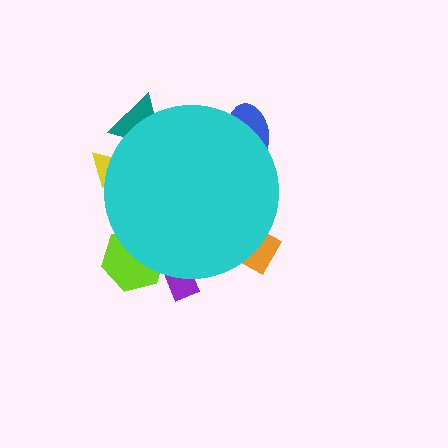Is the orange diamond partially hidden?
Yes, the orange diamond is partially hidden behind the cyan circle.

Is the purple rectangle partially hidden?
Yes, the purple rectangle is partially hidden behind the cyan circle.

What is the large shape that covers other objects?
A cyan circle.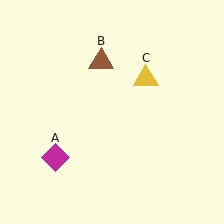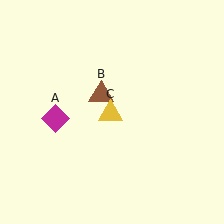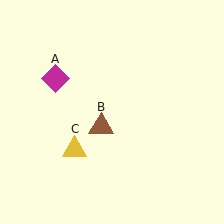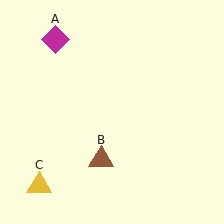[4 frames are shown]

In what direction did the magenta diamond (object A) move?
The magenta diamond (object A) moved up.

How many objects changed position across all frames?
3 objects changed position: magenta diamond (object A), brown triangle (object B), yellow triangle (object C).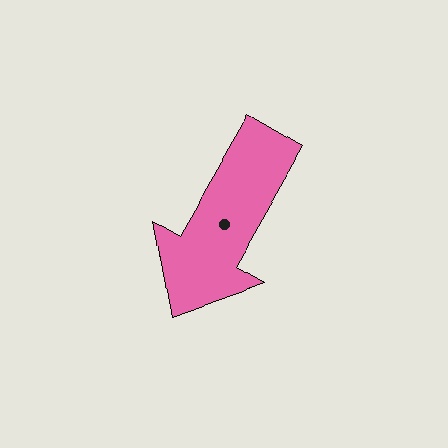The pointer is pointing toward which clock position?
Roughly 7 o'clock.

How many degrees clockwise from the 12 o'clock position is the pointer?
Approximately 210 degrees.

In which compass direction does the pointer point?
Southwest.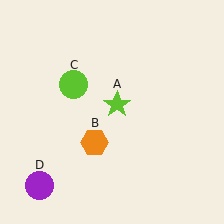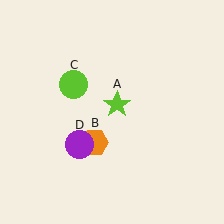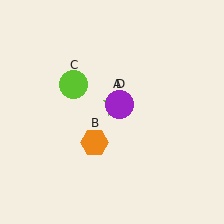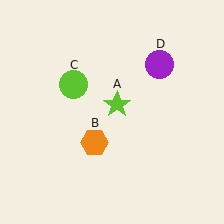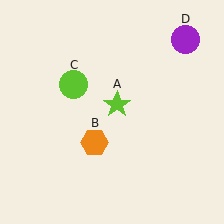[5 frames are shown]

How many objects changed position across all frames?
1 object changed position: purple circle (object D).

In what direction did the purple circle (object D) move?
The purple circle (object D) moved up and to the right.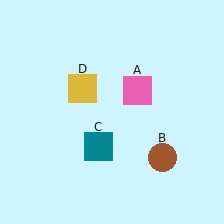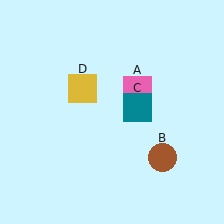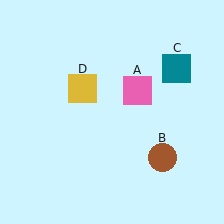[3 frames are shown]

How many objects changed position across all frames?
1 object changed position: teal square (object C).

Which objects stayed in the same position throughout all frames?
Pink square (object A) and brown circle (object B) and yellow square (object D) remained stationary.